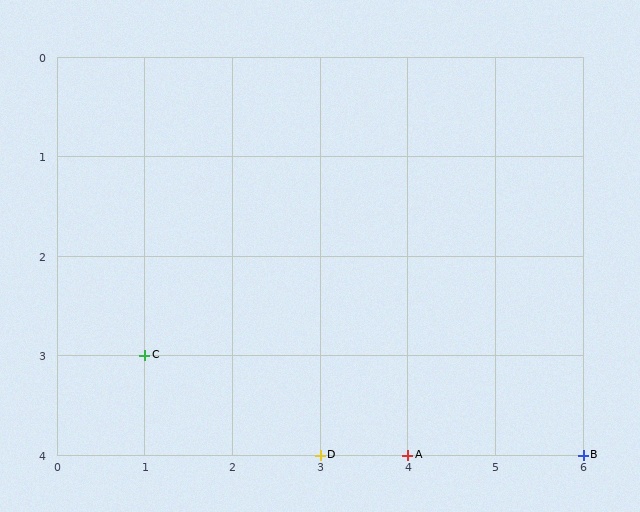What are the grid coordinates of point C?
Point C is at grid coordinates (1, 3).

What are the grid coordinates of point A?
Point A is at grid coordinates (4, 4).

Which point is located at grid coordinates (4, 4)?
Point A is at (4, 4).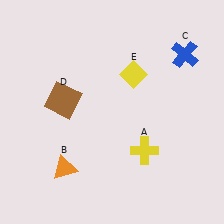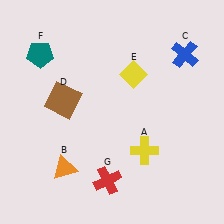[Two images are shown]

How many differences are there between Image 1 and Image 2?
There are 2 differences between the two images.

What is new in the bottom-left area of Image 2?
A red cross (G) was added in the bottom-left area of Image 2.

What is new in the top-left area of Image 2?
A teal pentagon (F) was added in the top-left area of Image 2.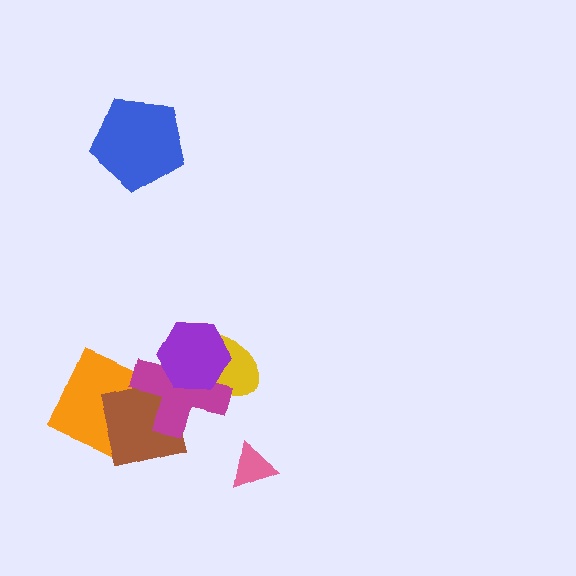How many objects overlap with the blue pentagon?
0 objects overlap with the blue pentagon.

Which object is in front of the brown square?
The magenta cross is in front of the brown square.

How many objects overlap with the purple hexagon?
2 objects overlap with the purple hexagon.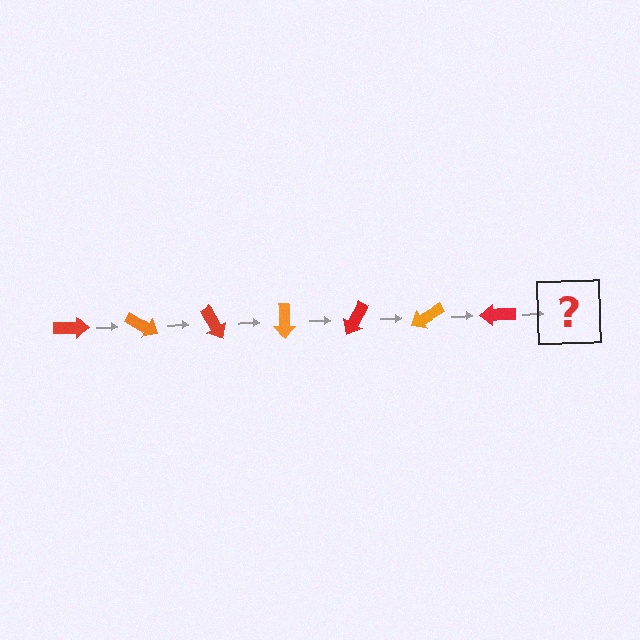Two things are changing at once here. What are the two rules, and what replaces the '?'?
The two rules are that it rotates 30 degrees each step and the color cycles through red and orange. The '?' should be an orange arrow, rotated 210 degrees from the start.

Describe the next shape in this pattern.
It should be an orange arrow, rotated 210 degrees from the start.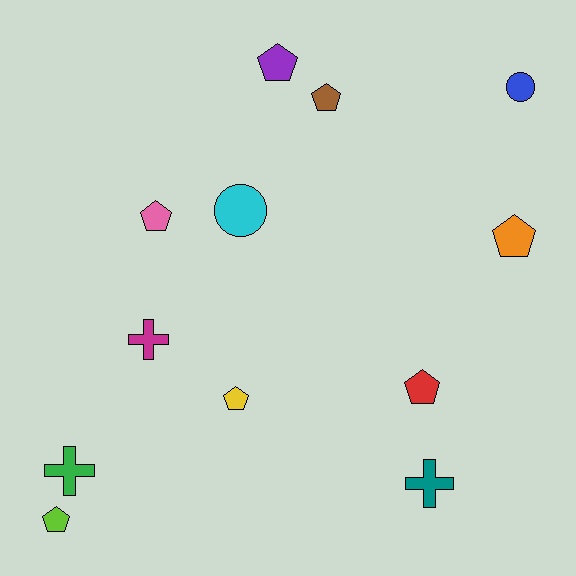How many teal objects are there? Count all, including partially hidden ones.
There is 1 teal object.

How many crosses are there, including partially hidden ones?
There are 3 crosses.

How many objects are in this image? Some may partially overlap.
There are 12 objects.